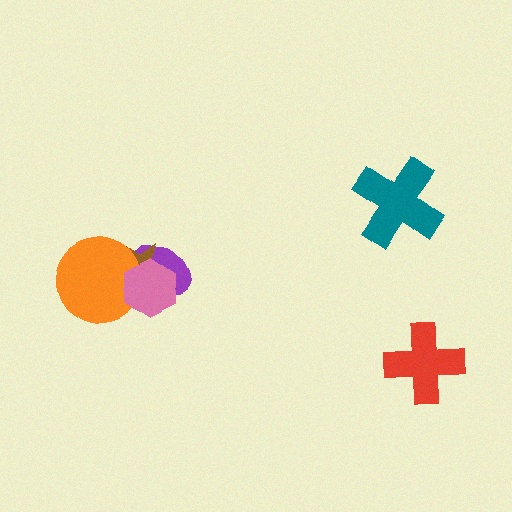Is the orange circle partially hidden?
Yes, it is partially covered by another shape.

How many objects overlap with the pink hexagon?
3 objects overlap with the pink hexagon.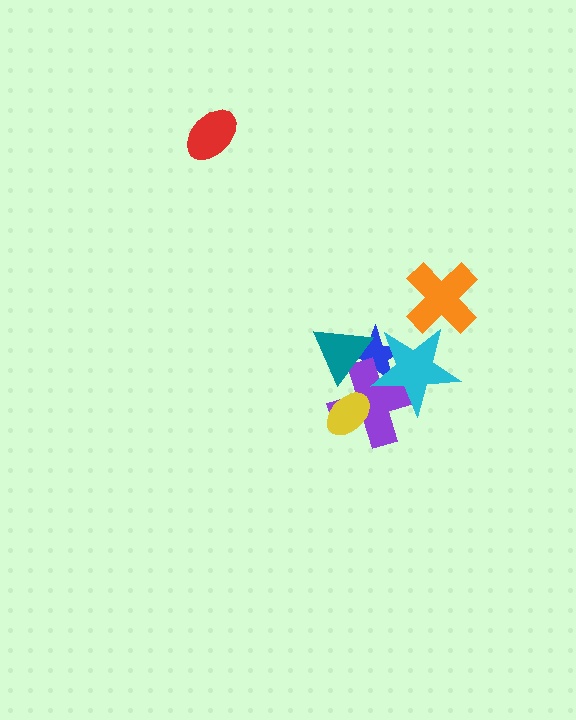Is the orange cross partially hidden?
Yes, it is partially covered by another shape.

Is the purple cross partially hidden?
Yes, it is partially covered by another shape.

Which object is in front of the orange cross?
The cyan star is in front of the orange cross.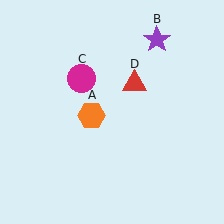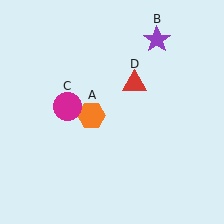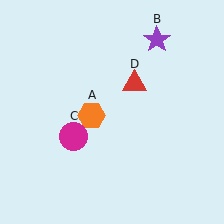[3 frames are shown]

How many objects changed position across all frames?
1 object changed position: magenta circle (object C).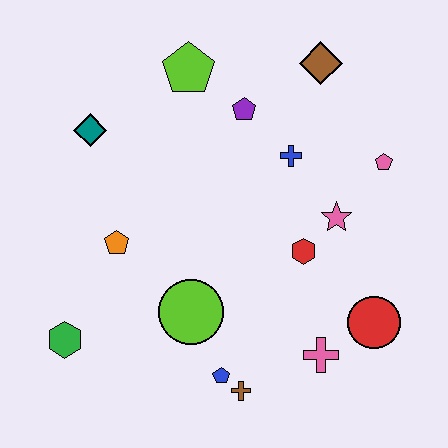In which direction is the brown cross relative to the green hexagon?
The brown cross is to the right of the green hexagon.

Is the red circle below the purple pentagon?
Yes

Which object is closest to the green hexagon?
The orange pentagon is closest to the green hexagon.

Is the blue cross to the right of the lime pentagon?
Yes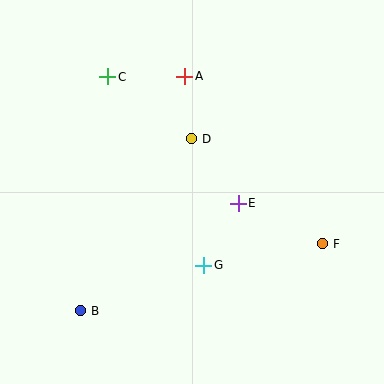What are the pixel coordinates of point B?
Point B is at (81, 311).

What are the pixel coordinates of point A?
Point A is at (185, 76).